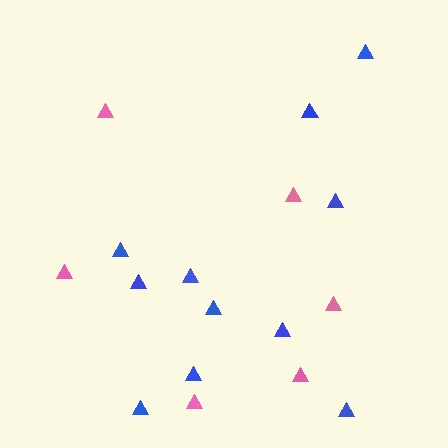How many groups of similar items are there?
There are 2 groups: one group of blue triangles (11) and one group of pink triangles (6).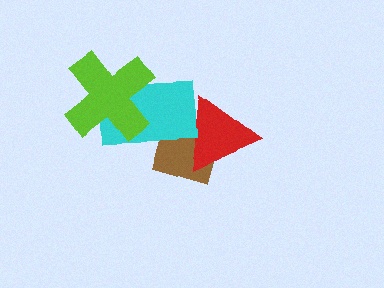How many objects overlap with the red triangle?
2 objects overlap with the red triangle.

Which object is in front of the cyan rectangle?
The lime cross is in front of the cyan rectangle.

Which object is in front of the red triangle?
The cyan rectangle is in front of the red triangle.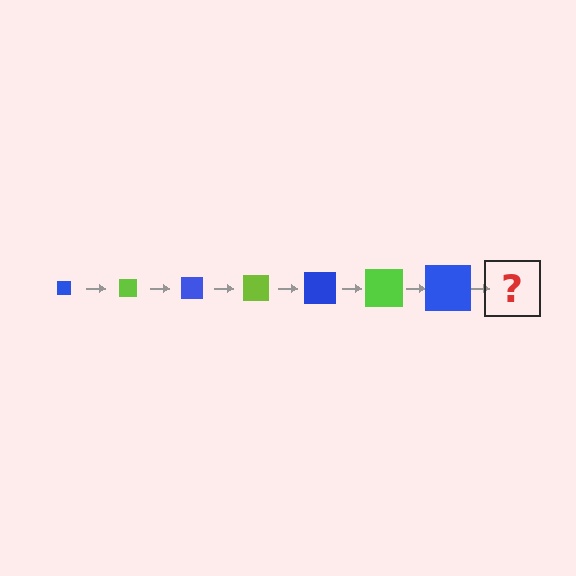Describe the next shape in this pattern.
It should be a lime square, larger than the previous one.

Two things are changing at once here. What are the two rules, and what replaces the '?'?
The two rules are that the square grows larger each step and the color cycles through blue and lime. The '?' should be a lime square, larger than the previous one.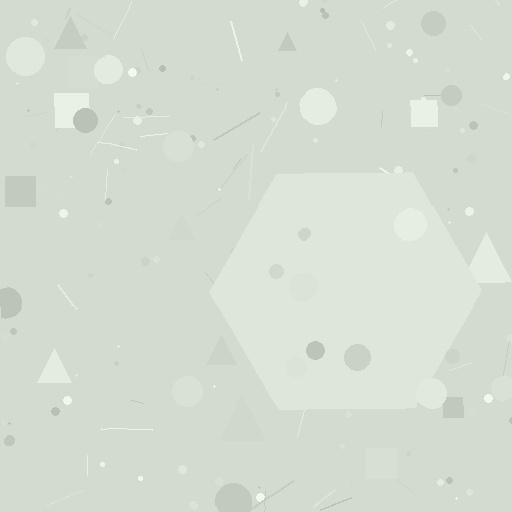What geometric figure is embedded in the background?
A hexagon is embedded in the background.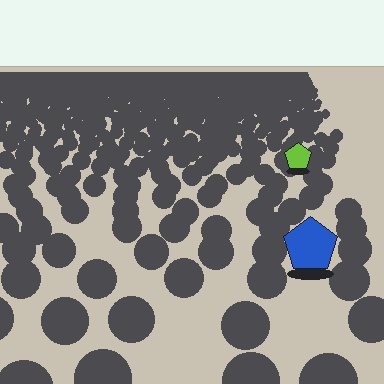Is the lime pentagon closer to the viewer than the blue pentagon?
No. The blue pentagon is closer — you can tell from the texture gradient: the ground texture is coarser near it.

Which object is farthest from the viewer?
The lime pentagon is farthest from the viewer. It appears smaller and the ground texture around it is denser.